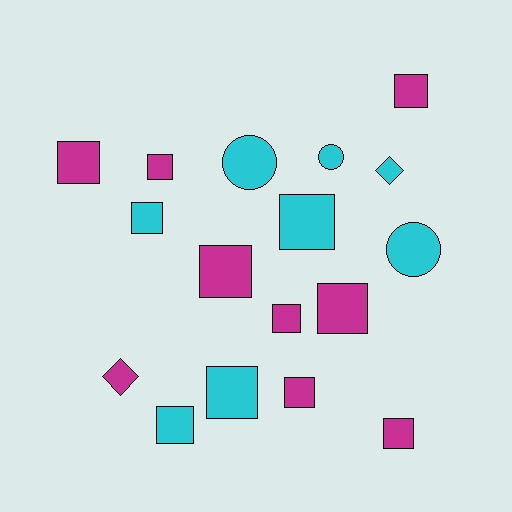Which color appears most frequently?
Magenta, with 9 objects.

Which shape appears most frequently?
Square, with 12 objects.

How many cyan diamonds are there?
There is 1 cyan diamond.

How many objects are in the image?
There are 17 objects.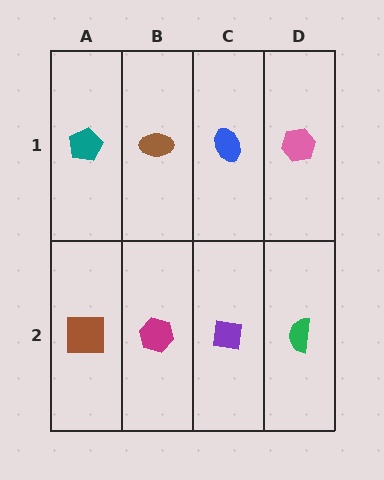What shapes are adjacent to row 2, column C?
A blue ellipse (row 1, column C), a magenta hexagon (row 2, column B), a green semicircle (row 2, column D).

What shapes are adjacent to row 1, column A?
A brown square (row 2, column A), a brown ellipse (row 1, column B).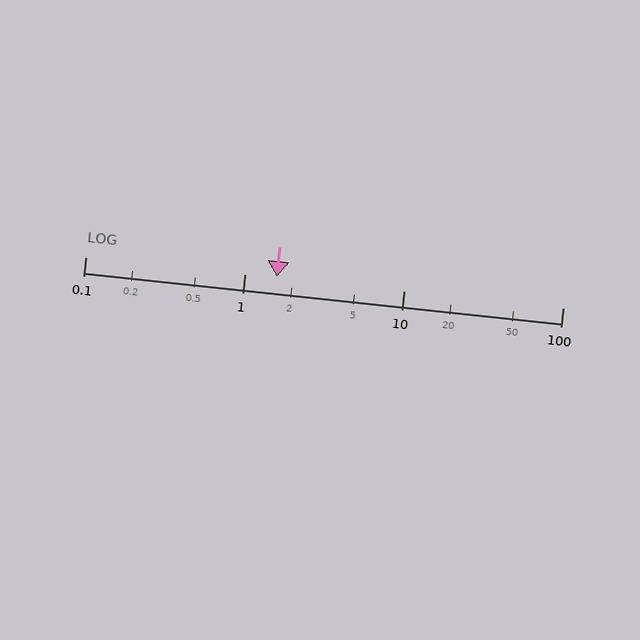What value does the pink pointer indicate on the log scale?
The pointer indicates approximately 1.6.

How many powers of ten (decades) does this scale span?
The scale spans 3 decades, from 0.1 to 100.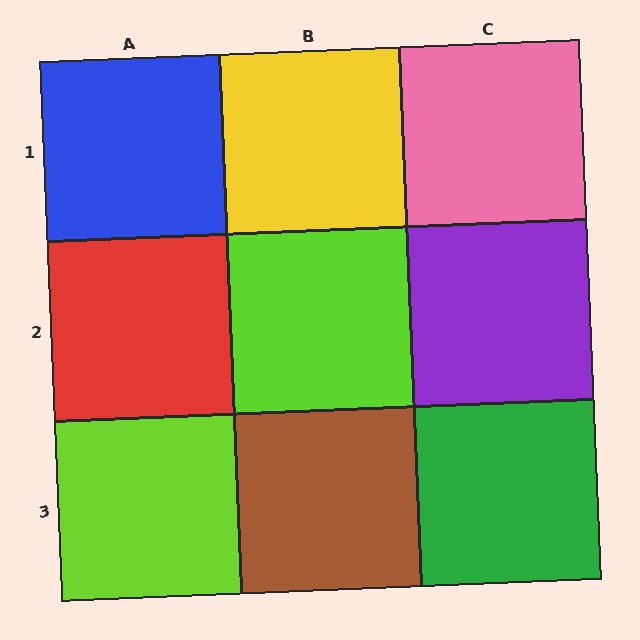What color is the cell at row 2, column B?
Lime.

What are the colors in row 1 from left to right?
Blue, yellow, pink.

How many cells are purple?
1 cell is purple.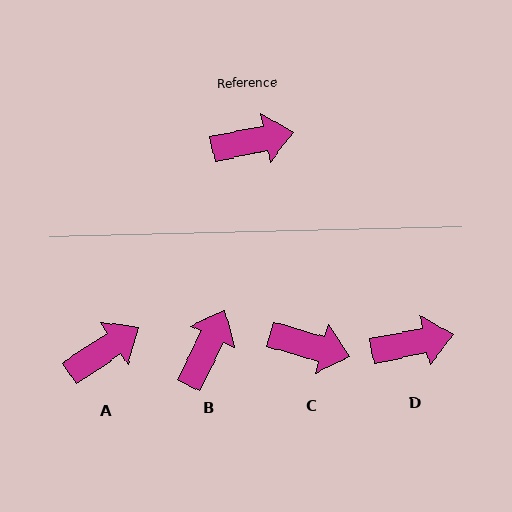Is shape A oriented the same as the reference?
No, it is off by about 22 degrees.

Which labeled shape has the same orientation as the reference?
D.